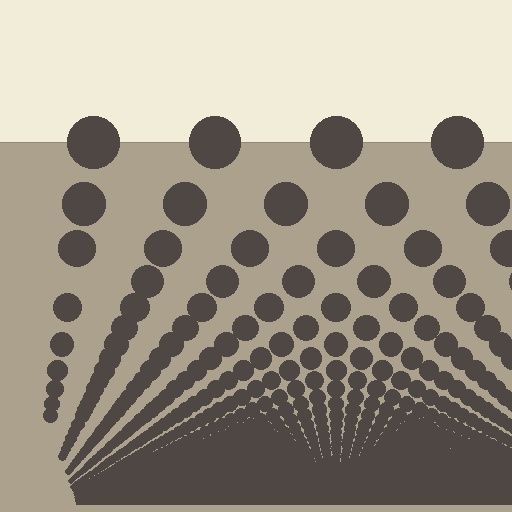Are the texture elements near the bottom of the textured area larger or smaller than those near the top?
Smaller. The gradient is inverted — elements near the bottom are smaller and denser.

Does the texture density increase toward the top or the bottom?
Density increases toward the bottom.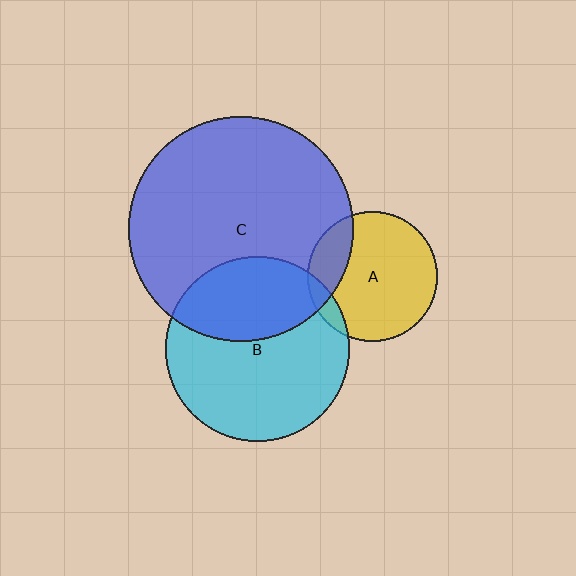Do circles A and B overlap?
Yes.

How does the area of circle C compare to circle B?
Approximately 1.5 times.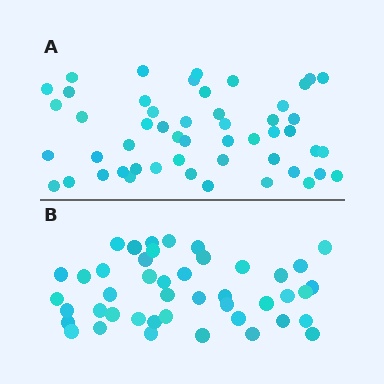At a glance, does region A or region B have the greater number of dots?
Region A (the top region) has more dots.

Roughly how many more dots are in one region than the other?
Region A has roughly 8 or so more dots than region B.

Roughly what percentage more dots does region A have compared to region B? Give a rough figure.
About 15% more.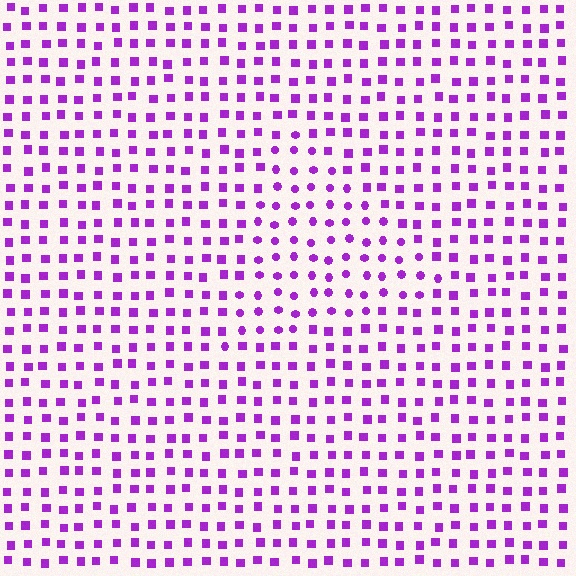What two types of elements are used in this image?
The image uses circles inside the triangle region and squares outside it.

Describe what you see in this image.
The image is filled with small purple elements arranged in a uniform grid. A triangle-shaped region contains circles, while the surrounding area contains squares. The boundary is defined purely by the change in element shape.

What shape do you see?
I see a triangle.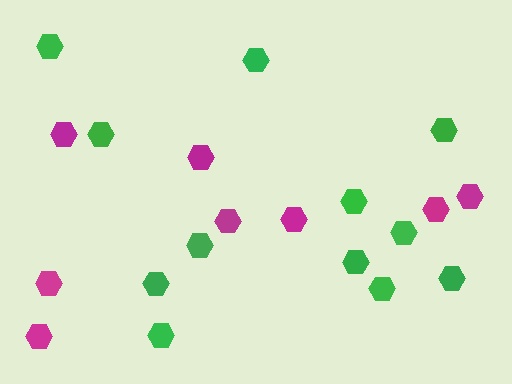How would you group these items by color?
There are 2 groups: one group of green hexagons (12) and one group of magenta hexagons (8).